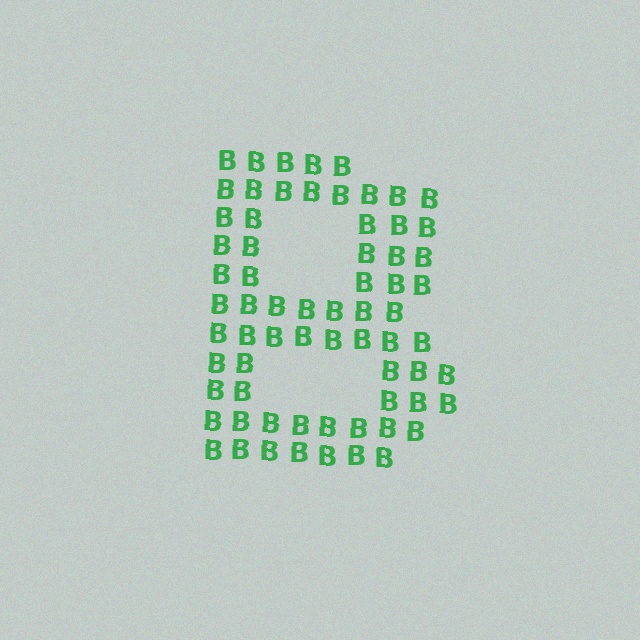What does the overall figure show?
The overall figure shows the letter B.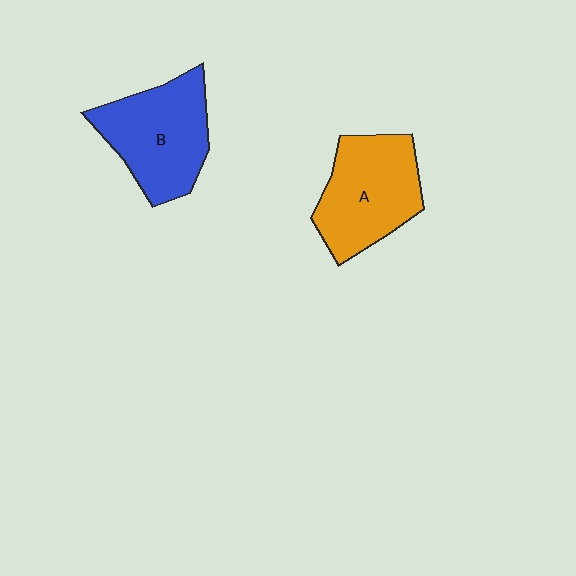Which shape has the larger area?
Shape B (blue).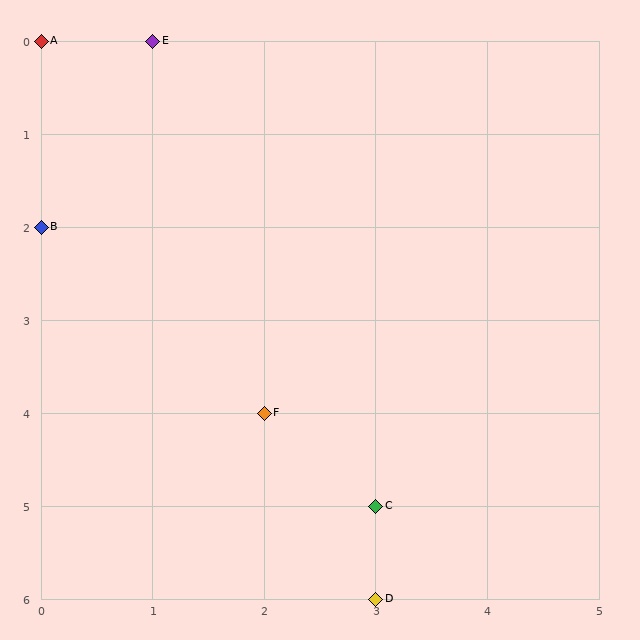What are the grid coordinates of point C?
Point C is at grid coordinates (3, 5).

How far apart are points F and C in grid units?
Points F and C are 1 column and 1 row apart (about 1.4 grid units diagonally).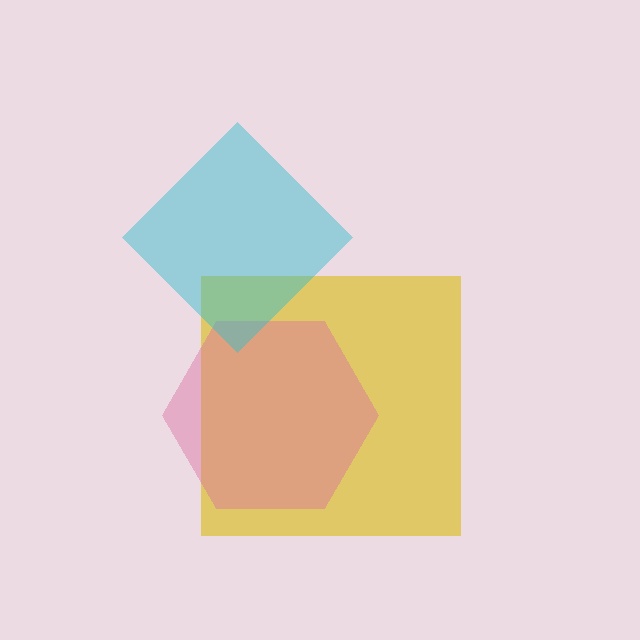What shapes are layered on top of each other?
The layered shapes are: a yellow square, a pink hexagon, a cyan diamond.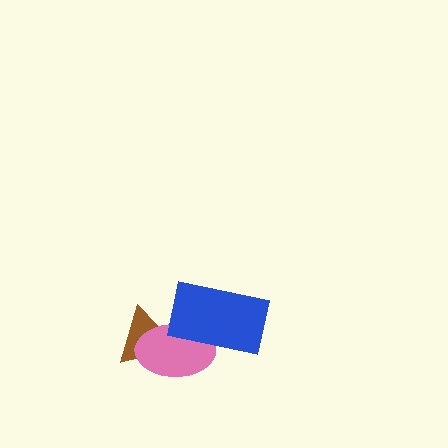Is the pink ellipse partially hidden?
Yes, it is partially covered by another shape.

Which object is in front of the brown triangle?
The pink ellipse is in front of the brown triangle.